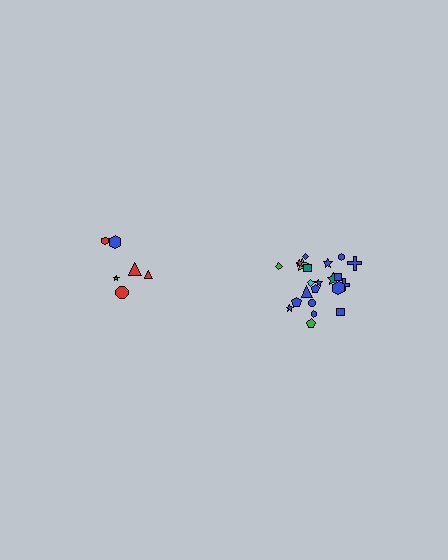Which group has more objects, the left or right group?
The right group.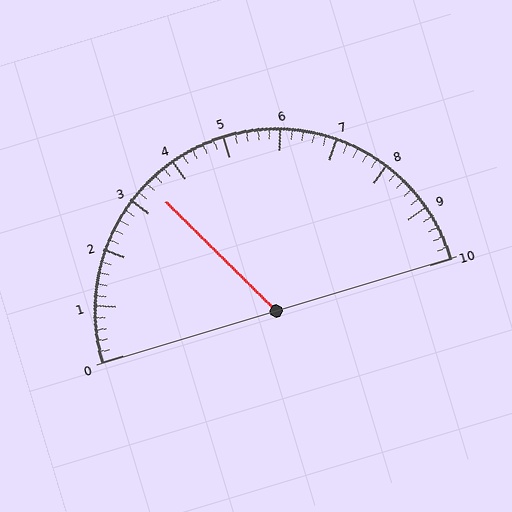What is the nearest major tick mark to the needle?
The nearest major tick mark is 3.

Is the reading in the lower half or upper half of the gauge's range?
The reading is in the lower half of the range (0 to 10).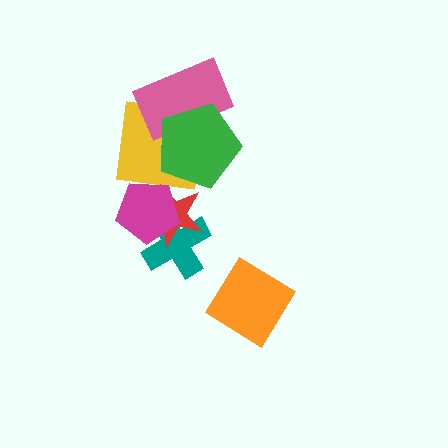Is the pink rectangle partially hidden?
Yes, it is partially covered by another shape.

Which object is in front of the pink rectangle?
The green pentagon is in front of the pink rectangle.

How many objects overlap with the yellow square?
2 objects overlap with the yellow square.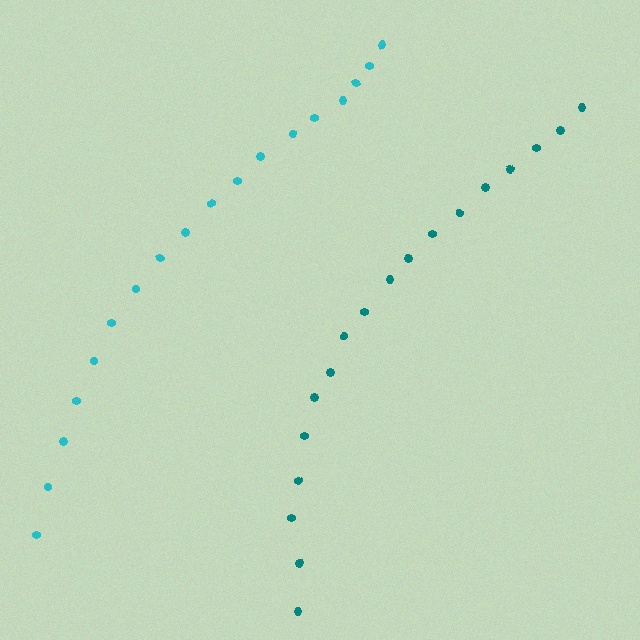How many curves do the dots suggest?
There are 2 distinct paths.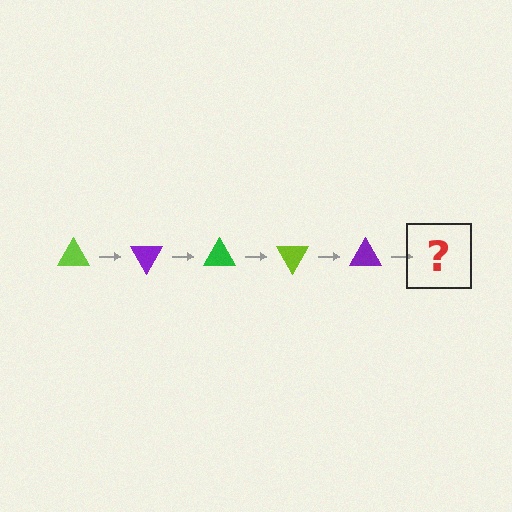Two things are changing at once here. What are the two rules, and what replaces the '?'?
The two rules are that it rotates 60 degrees each step and the color cycles through lime, purple, and green. The '?' should be a green triangle, rotated 300 degrees from the start.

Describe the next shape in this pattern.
It should be a green triangle, rotated 300 degrees from the start.